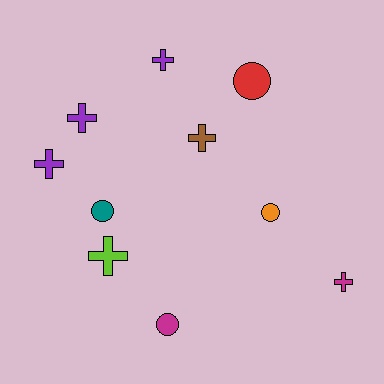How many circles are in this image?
There are 4 circles.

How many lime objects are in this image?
There is 1 lime object.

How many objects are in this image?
There are 10 objects.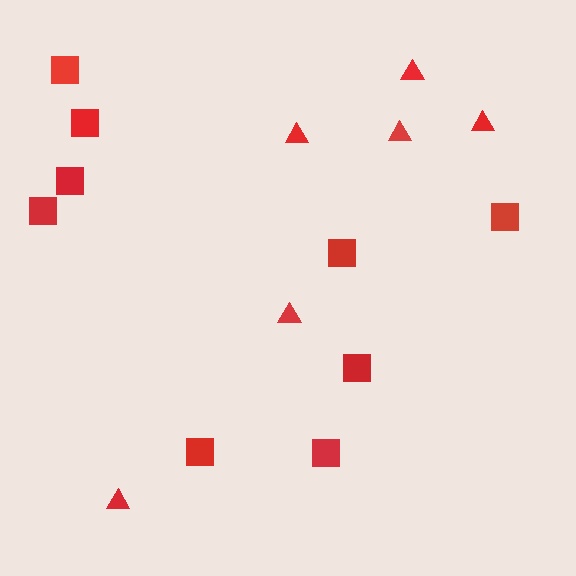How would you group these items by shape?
There are 2 groups: one group of triangles (6) and one group of squares (9).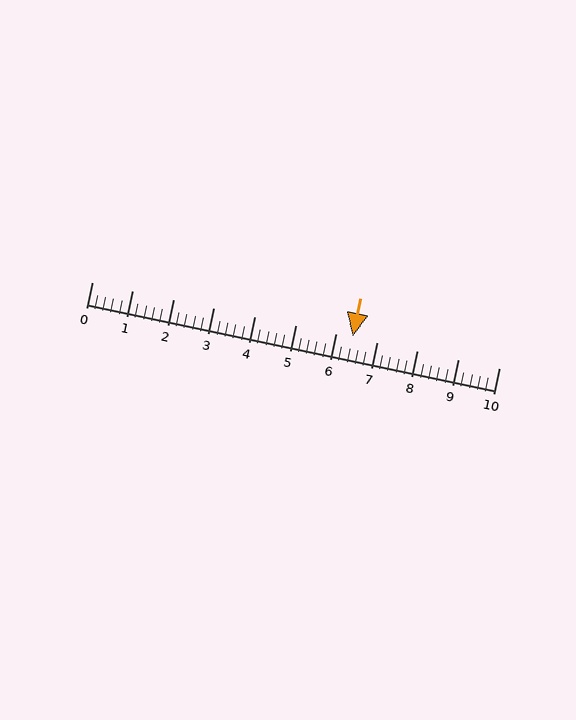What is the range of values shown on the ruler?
The ruler shows values from 0 to 10.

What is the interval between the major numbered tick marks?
The major tick marks are spaced 1 units apart.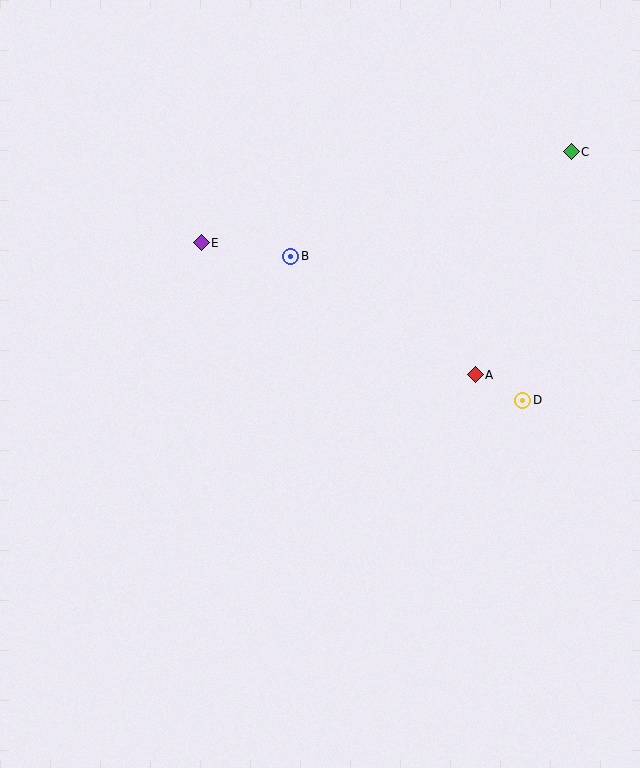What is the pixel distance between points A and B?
The distance between A and B is 219 pixels.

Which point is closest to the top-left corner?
Point E is closest to the top-left corner.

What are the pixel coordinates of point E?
Point E is at (201, 243).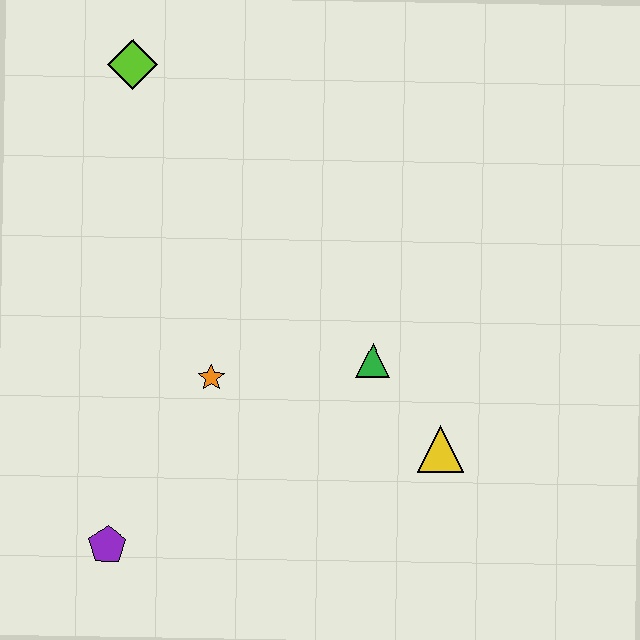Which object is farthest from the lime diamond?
The yellow triangle is farthest from the lime diamond.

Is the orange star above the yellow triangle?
Yes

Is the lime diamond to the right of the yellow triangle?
No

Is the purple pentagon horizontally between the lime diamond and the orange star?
No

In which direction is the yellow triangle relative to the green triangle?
The yellow triangle is below the green triangle.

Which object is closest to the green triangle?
The yellow triangle is closest to the green triangle.